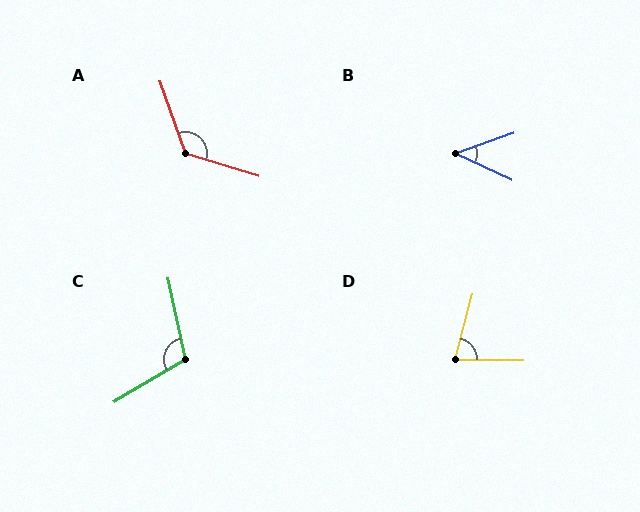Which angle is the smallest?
B, at approximately 44 degrees.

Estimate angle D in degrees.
Approximately 75 degrees.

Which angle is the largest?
A, at approximately 126 degrees.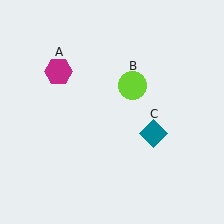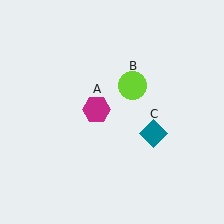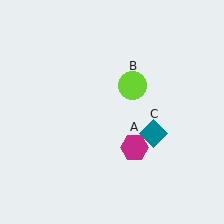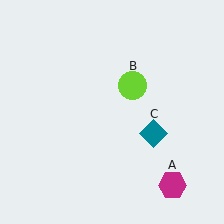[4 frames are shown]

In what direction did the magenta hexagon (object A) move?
The magenta hexagon (object A) moved down and to the right.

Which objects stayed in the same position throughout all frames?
Lime circle (object B) and teal diamond (object C) remained stationary.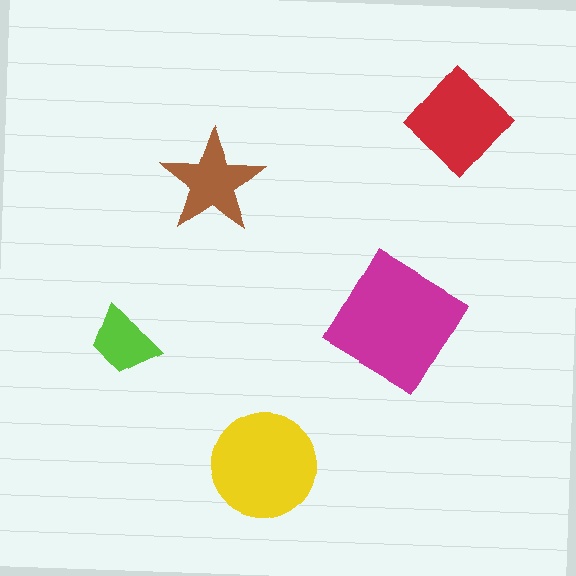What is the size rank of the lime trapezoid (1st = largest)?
5th.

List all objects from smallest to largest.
The lime trapezoid, the brown star, the red diamond, the yellow circle, the magenta diamond.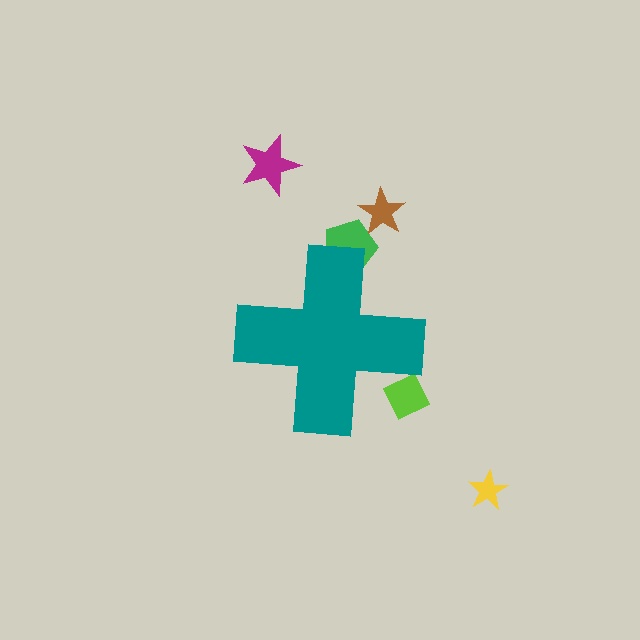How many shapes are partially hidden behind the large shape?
2 shapes are partially hidden.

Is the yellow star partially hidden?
No, the yellow star is fully visible.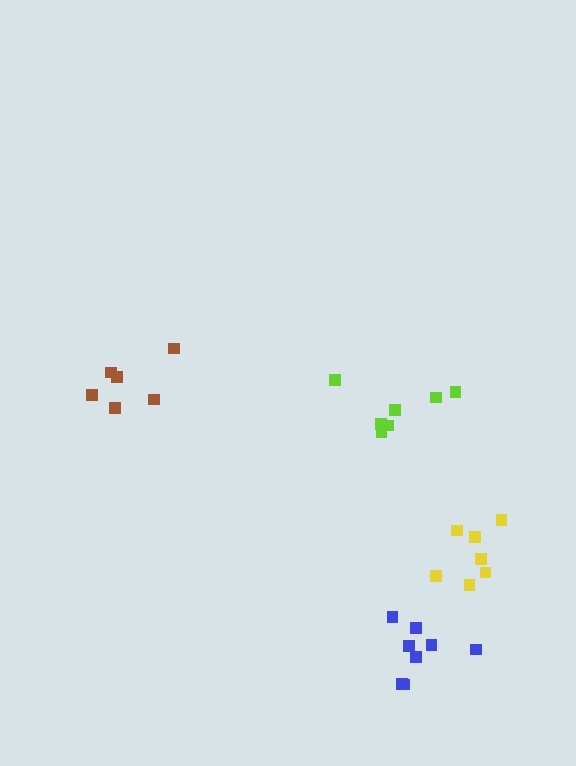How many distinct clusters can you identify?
There are 4 distinct clusters.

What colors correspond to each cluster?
The clusters are colored: yellow, blue, lime, brown.